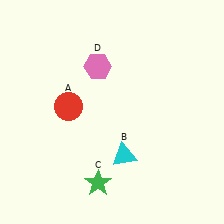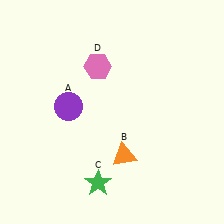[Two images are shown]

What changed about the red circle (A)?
In Image 1, A is red. In Image 2, it changed to purple.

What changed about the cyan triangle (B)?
In Image 1, B is cyan. In Image 2, it changed to orange.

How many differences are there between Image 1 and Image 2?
There are 2 differences between the two images.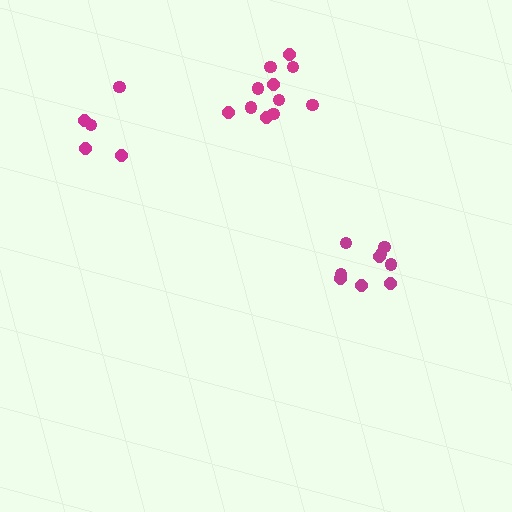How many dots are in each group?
Group 1: 11 dots, Group 2: 9 dots, Group 3: 5 dots (25 total).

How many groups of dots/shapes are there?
There are 3 groups.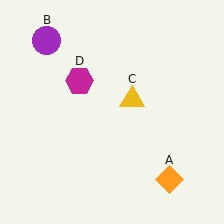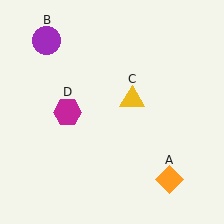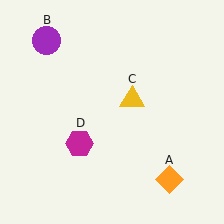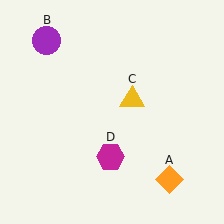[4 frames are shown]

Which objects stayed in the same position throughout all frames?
Orange diamond (object A) and purple circle (object B) and yellow triangle (object C) remained stationary.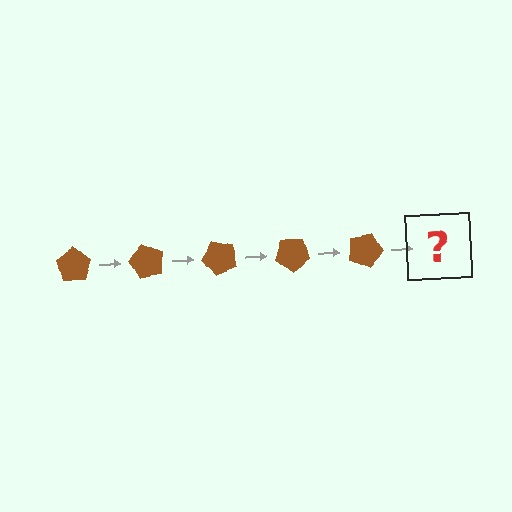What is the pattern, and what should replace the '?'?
The pattern is that the pentagon rotates 60 degrees each step. The '?' should be a brown pentagon rotated 300 degrees.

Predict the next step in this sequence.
The next step is a brown pentagon rotated 300 degrees.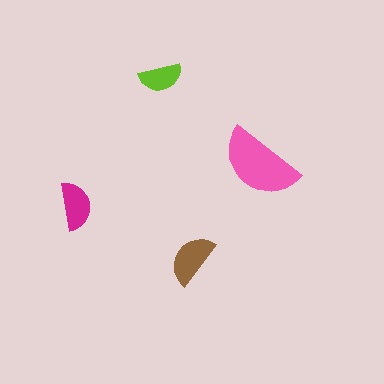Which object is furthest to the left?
The magenta semicircle is leftmost.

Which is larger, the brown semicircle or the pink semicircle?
The pink one.